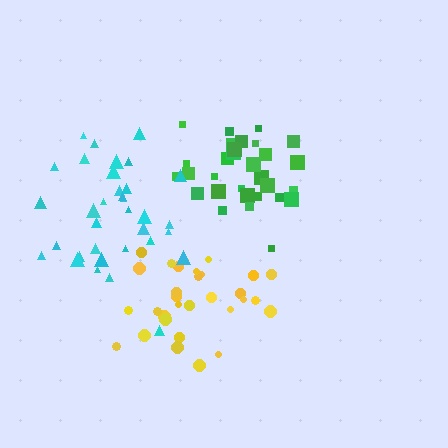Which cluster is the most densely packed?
Green.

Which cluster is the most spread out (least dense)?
Yellow.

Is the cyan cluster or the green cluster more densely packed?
Green.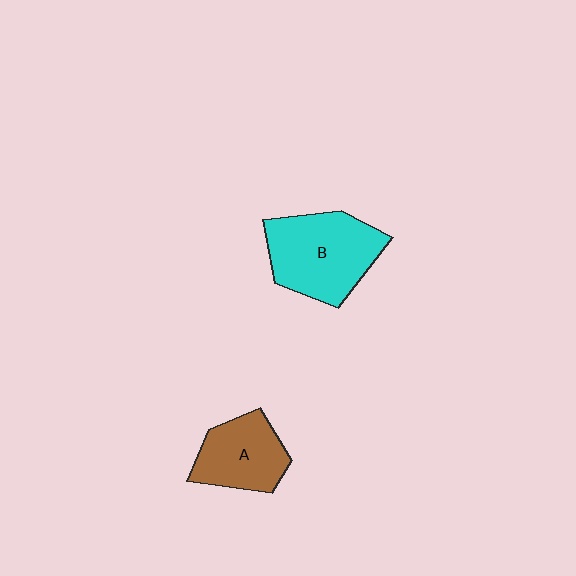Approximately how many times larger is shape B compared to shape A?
Approximately 1.4 times.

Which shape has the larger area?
Shape B (cyan).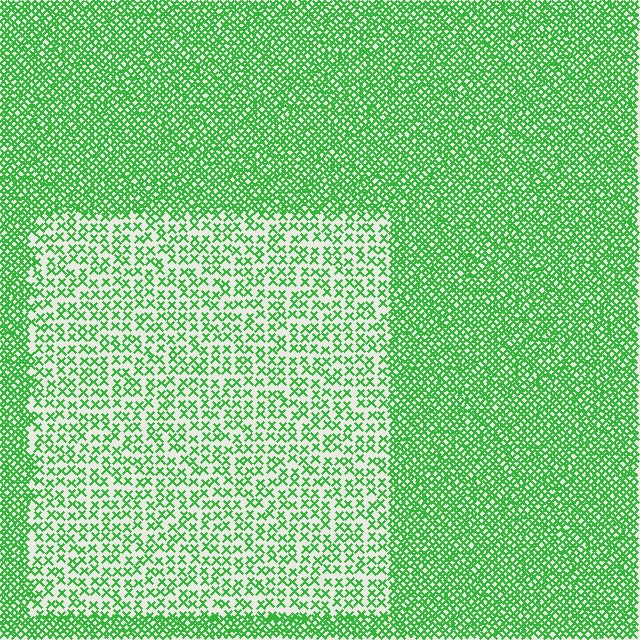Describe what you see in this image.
The image contains small green elements arranged at two different densities. A rectangle-shaped region is visible where the elements are less densely packed than the surrounding area.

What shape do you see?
I see a rectangle.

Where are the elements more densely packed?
The elements are more densely packed outside the rectangle boundary.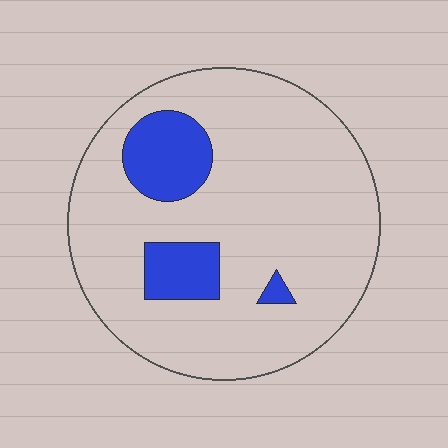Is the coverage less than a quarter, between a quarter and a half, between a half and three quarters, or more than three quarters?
Less than a quarter.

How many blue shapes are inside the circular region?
3.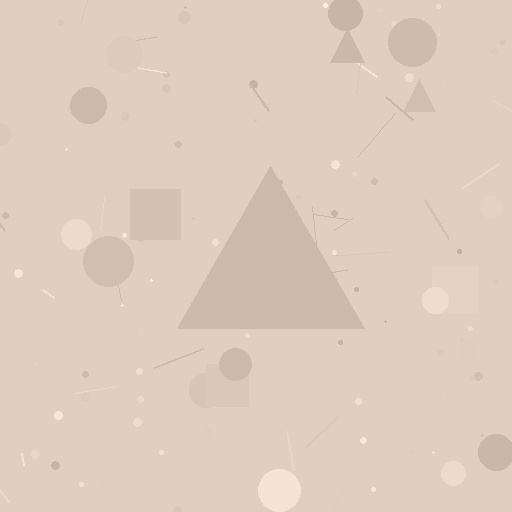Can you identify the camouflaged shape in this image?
The camouflaged shape is a triangle.